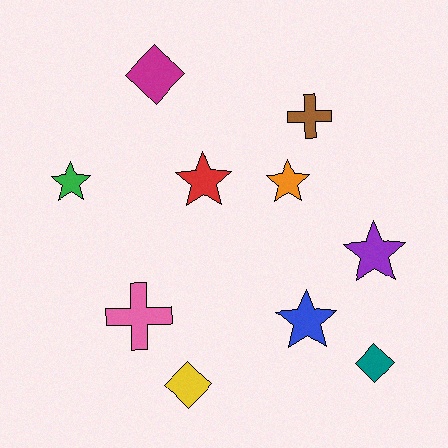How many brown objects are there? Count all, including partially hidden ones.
There is 1 brown object.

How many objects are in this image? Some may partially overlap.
There are 10 objects.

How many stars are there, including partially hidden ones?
There are 5 stars.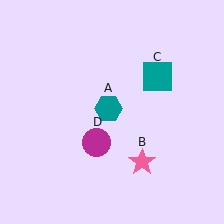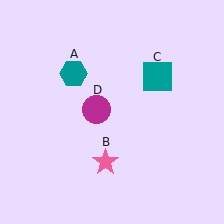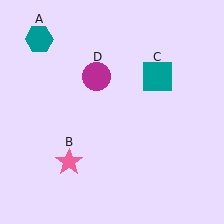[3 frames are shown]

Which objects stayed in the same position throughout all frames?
Teal square (object C) remained stationary.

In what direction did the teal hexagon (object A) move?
The teal hexagon (object A) moved up and to the left.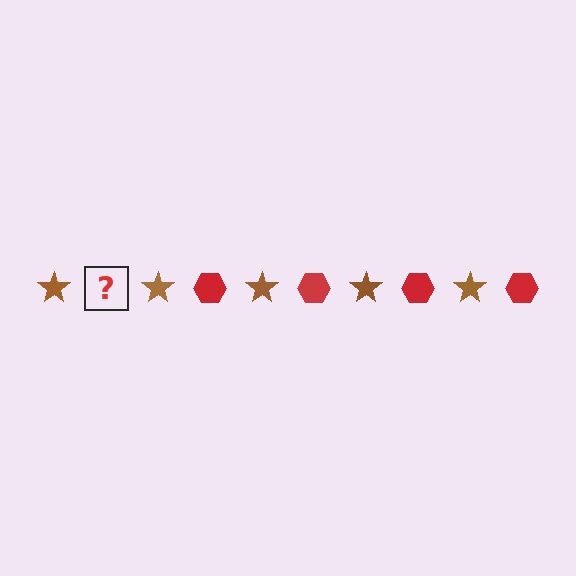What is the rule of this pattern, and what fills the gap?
The rule is that the pattern alternates between brown star and red hexagon. The gap should be filled with a red hexagon.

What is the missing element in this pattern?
The missing element is a red hexagon.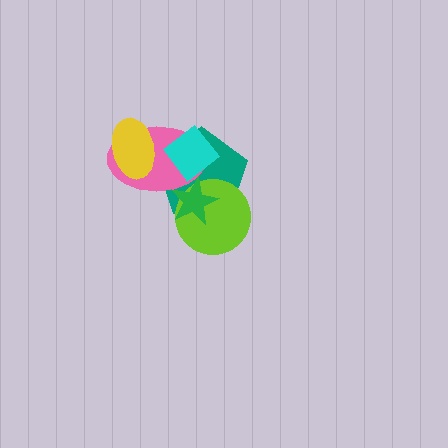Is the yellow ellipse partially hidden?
No, no other shape covers it.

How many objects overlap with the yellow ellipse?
1 object overlaps with the yellow ellipse.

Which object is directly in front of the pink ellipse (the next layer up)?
The cyan diamond is directly in front of the pink ellipse.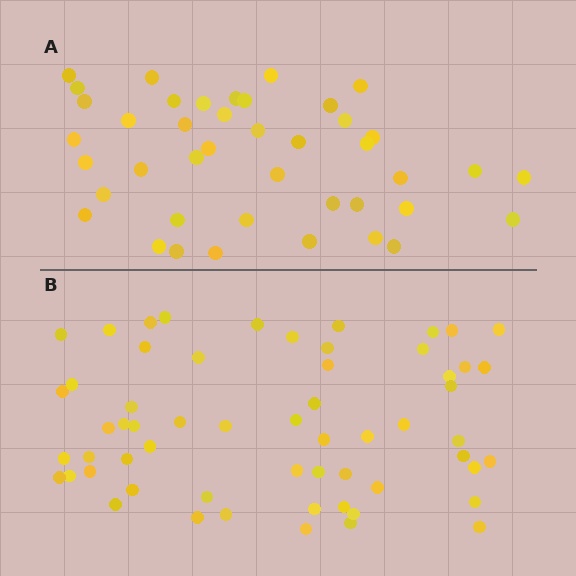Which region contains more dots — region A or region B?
Region B (the bottom region) has more dots.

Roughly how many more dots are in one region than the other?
Region B has approximately 15 more dots than region A.